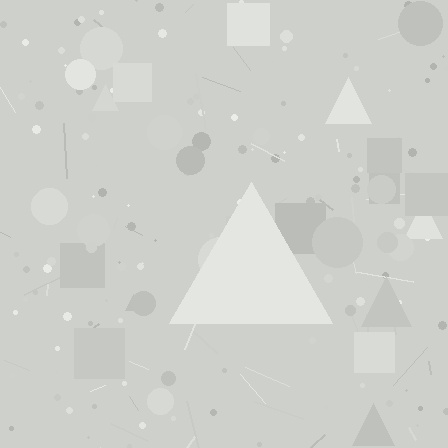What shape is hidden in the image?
A triangle is hidden in the image.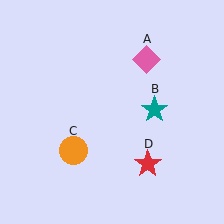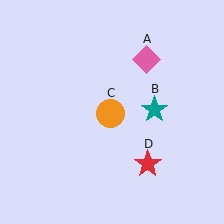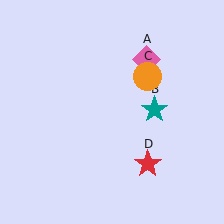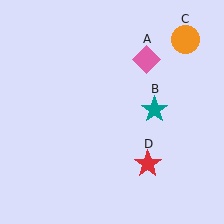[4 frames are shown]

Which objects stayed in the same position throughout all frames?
Pink diamond (object A) and teal star (object B) and red star (object D) remained stationary.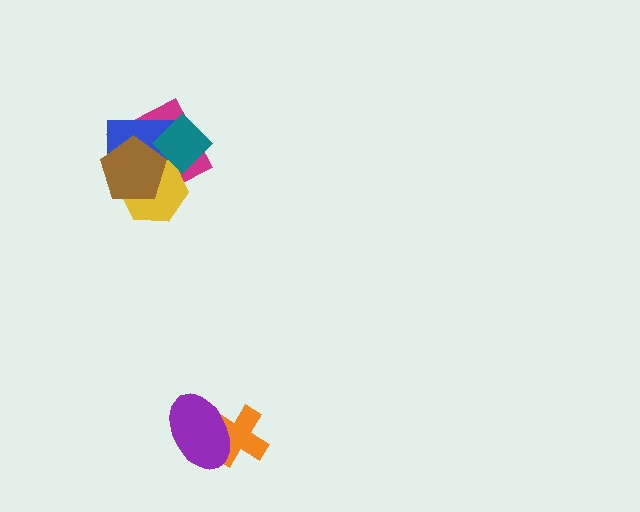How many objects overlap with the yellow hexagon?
4 objects overlap with the yellow hexagon.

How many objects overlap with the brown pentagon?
4 objects overlap with the brown pentagon.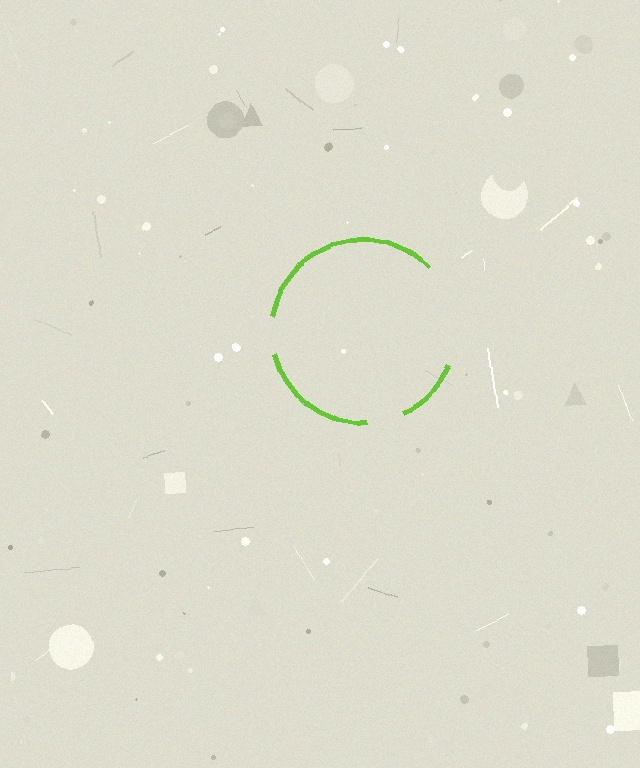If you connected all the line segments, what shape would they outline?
They would outline a circle.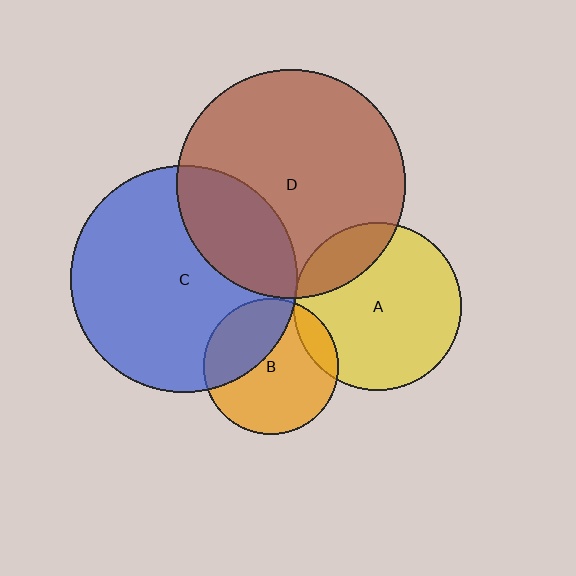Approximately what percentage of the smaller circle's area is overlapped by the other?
Approximately 20%.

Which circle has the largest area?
Circle D (brown).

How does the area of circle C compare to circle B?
Approximately 2.8 times.